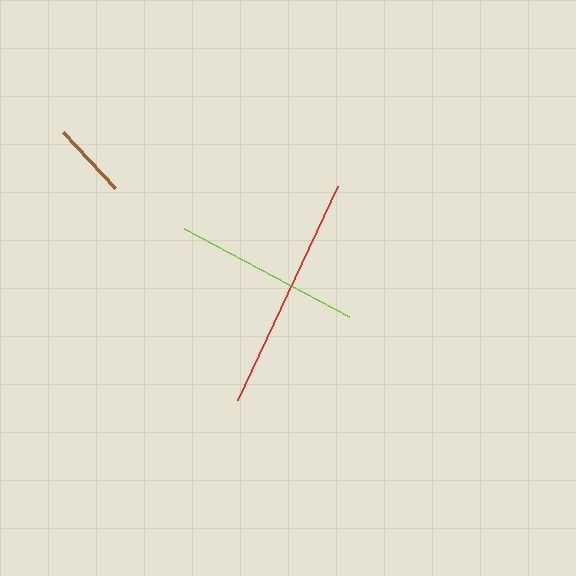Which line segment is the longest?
The red line is the longest at approximately 236 pixels.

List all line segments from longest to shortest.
From longest to shortest: red, lime, brown.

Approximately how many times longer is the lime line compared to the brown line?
The lime line is approximately 2.5 times the length of the brown line.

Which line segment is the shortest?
The brown line is the shortest at approximately 76 pixels.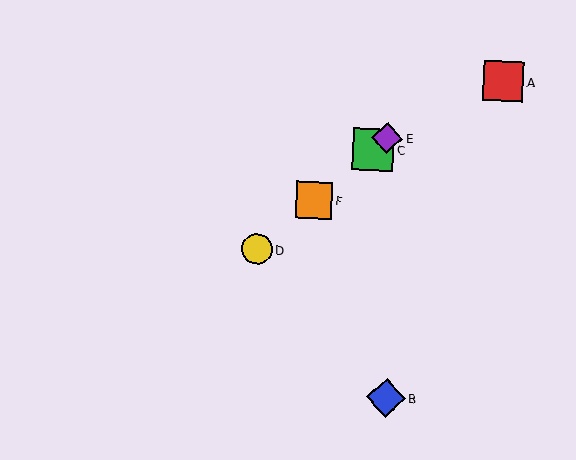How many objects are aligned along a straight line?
4 objects (C, D, E, F) are aligned along a straight line.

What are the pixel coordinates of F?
Object F is at (314, 200).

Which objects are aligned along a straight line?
Objects C, D, E, F are aligned along a straight line.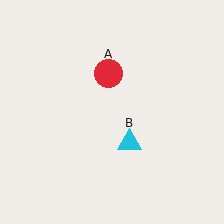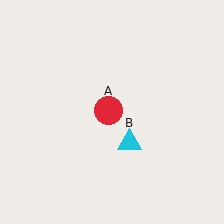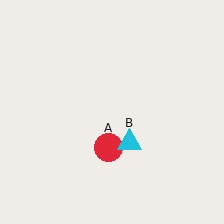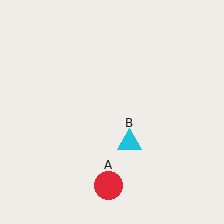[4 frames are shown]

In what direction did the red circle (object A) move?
The red circle (object A) moved down.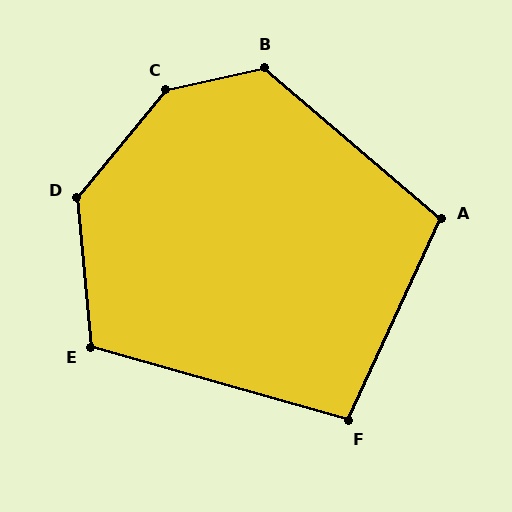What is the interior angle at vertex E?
Approximately 111 degrees (obtuse).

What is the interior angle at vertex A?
Approximately 106 degrees (obtuse).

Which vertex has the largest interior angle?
C, at approximately 143 degrees.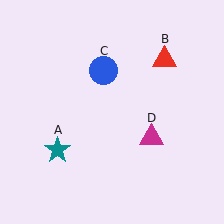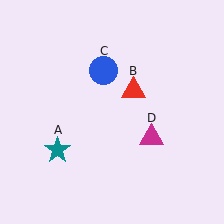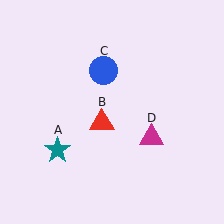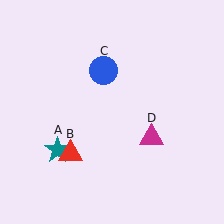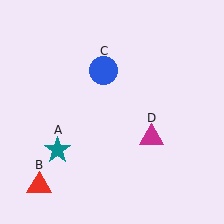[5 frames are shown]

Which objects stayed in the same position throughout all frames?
Teal star (object A) and blue circle (object C) and magenta triangle (object D) remained stationary.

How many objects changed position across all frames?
1 object changed position: red triangle (object B).